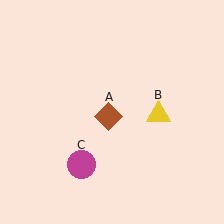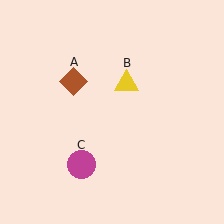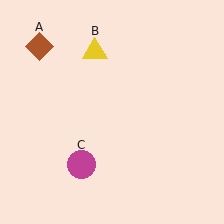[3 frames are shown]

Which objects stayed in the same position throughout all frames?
Magenta circle (object C) remained stationary.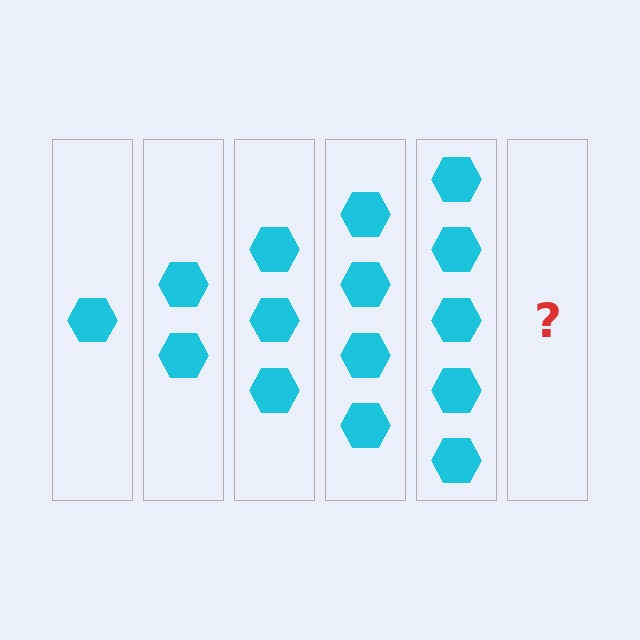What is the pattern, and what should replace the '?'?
The pattern is that each step adds one more hexagon. The '?' should be 6 hexagons.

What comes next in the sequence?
The next element should be 6 hexagons.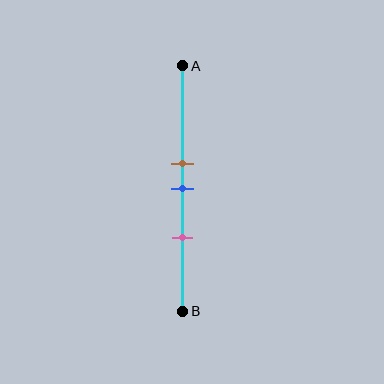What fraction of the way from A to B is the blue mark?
The blue mark is approximately 50% (0.5) of the way from A to B.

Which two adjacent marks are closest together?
The brown and blue marks are the closest adjacent pair.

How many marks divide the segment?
There are 3 marks dividing the segment.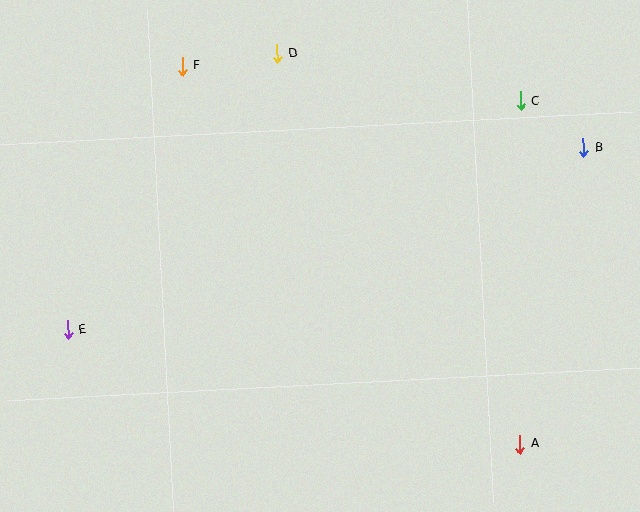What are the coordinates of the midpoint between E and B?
The midpoint between E and B is at (326, 239).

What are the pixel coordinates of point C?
Point C is at (521, 101).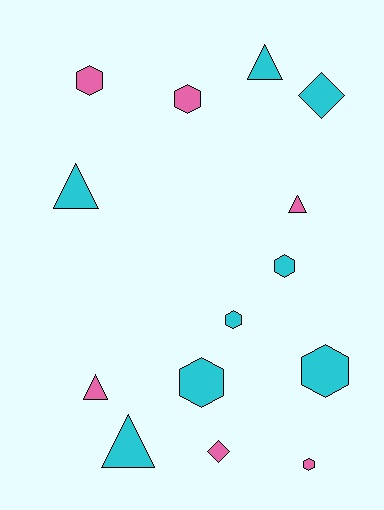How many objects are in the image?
There are 14 objects.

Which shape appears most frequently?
Hexagon, with 7 objects.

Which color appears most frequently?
Cyan, with 8 objects.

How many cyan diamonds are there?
There is 1 cyan diamond.